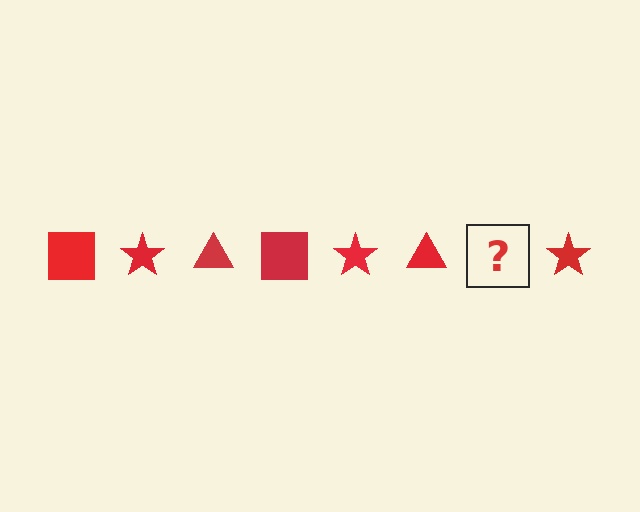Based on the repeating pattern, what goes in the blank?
The blank should be a red square.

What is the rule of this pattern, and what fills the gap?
The rule is that the pattern cycles through square, star, triangle shapes in red. The gap should be filled with a red square.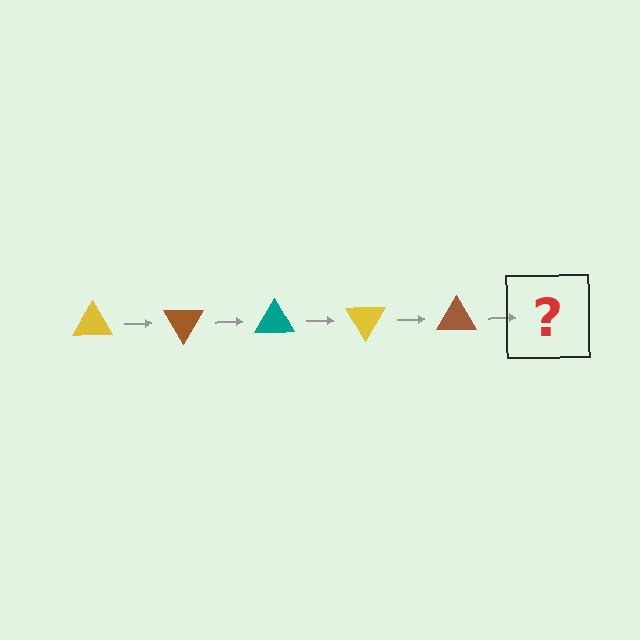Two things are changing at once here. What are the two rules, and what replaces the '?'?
The two rules are that it rotates 60 degrees each step and the color cycles through yellow, brown, and teal. The '?' should be a teal triangle, rotated 300 degrees from the start.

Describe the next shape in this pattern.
It should be a teal triangle, rotated 300 degrees from the start.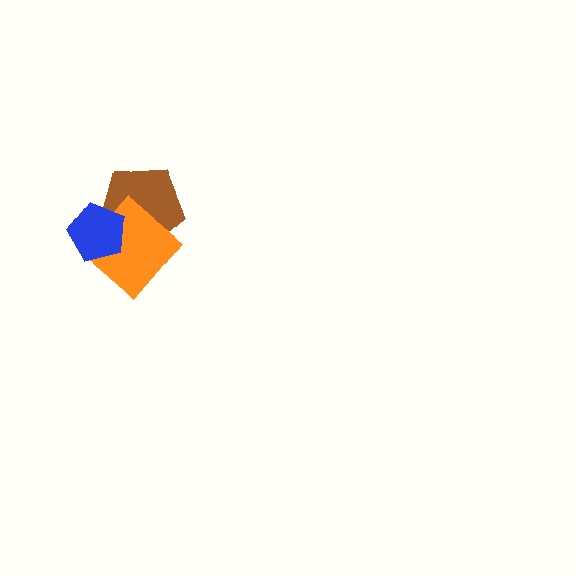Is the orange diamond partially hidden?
Yes, it is partially covered by another shape.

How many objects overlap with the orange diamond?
2 objects overlap with the orange diamond.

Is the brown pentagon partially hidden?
Yes, it is partially covered by another shape.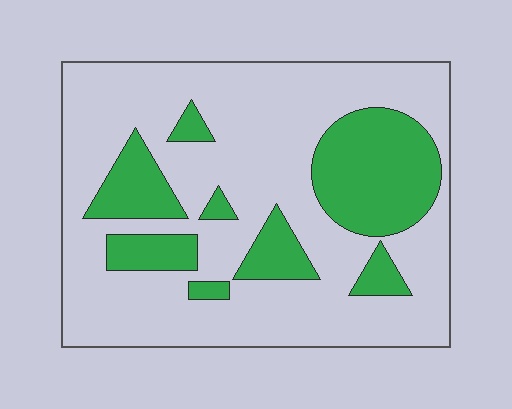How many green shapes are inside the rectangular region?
8.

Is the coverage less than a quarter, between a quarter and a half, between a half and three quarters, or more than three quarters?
Between a quarter and a half.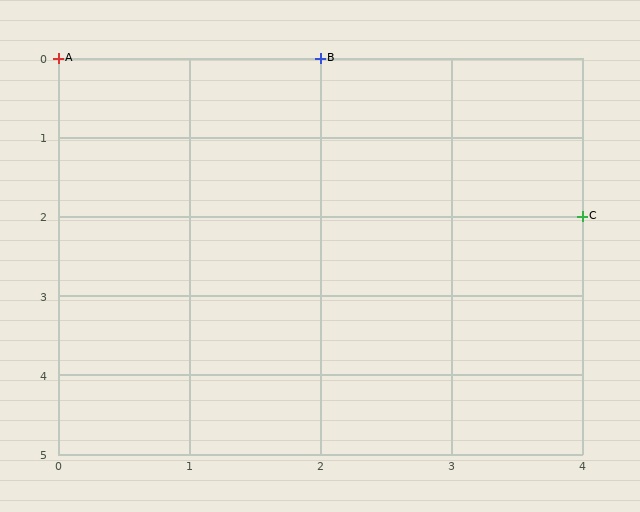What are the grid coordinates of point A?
Point A is at grid coordinates (0, 0).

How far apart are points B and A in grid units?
Points B and A are 2 columns apart.